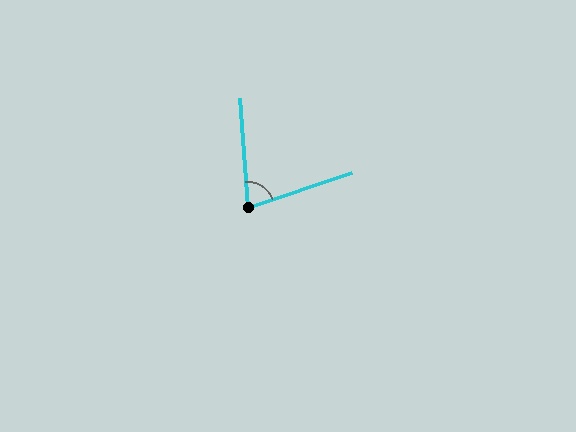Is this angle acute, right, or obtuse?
It is acute.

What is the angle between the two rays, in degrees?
Approximately 76 degrees.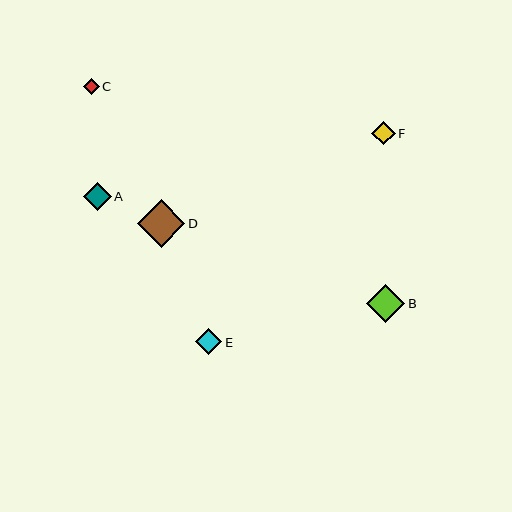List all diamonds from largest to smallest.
From largest to smallest: D, B, A, E, F, C.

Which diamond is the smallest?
Diamond C is the smallest with a size of approximately 16 pixels.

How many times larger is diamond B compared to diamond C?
Diamond B is approximately 2.4 times the size of diamond C.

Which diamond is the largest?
Diamond D is the largest with a size of approximately 47 pixels.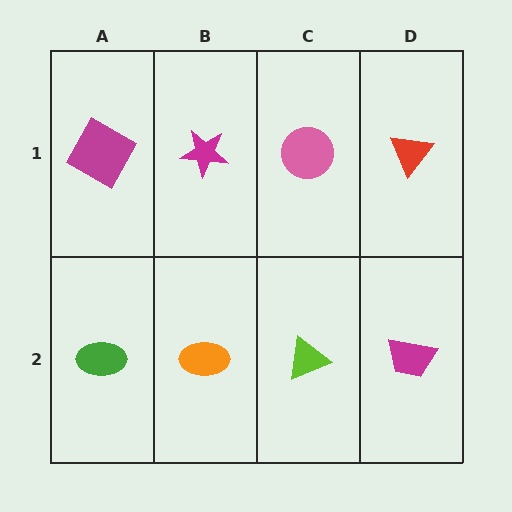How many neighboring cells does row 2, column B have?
3.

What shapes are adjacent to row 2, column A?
A magenta square (row 1, column A), an orange ellipse (row 2, column B).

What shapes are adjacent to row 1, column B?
An orange ellipse (row 2, column B), a magenta square (row 1, column A), a pink circle (row 1, column C).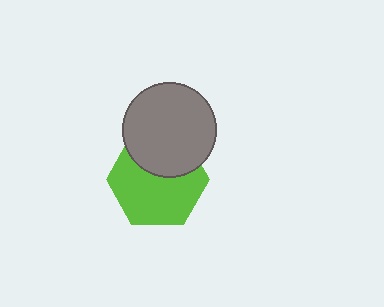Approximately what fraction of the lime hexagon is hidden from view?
Roughly 36% of the lime hexagon is hidden behind the gray circle.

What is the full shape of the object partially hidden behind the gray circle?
The partially hidden object is a lime hexagon.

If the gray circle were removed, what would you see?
You would see the complete lime hexagon.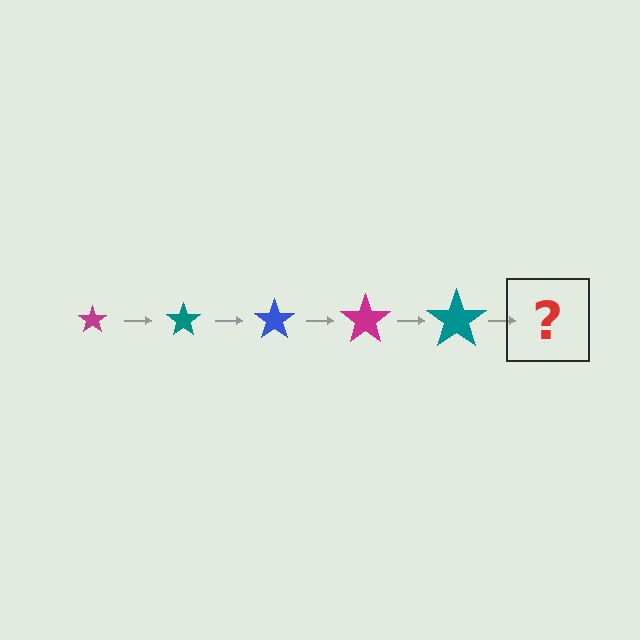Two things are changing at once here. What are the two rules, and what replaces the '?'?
The two rules are that the star grows larger each step and the color cycles through magenta, teal, and blue. The '?' should be a blue star, larger than the previous one.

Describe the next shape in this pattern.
It should be a blue star, larger than the previous one.